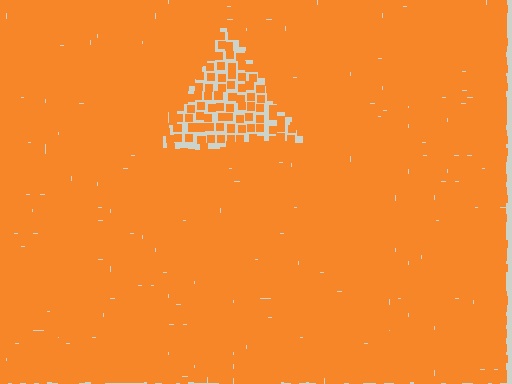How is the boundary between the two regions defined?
The boundary is defined by a change in element density (approximately 2.5x ratio). All elements are the same color, size, and shape.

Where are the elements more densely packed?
The elements are more densely packed outside the triangle boundary.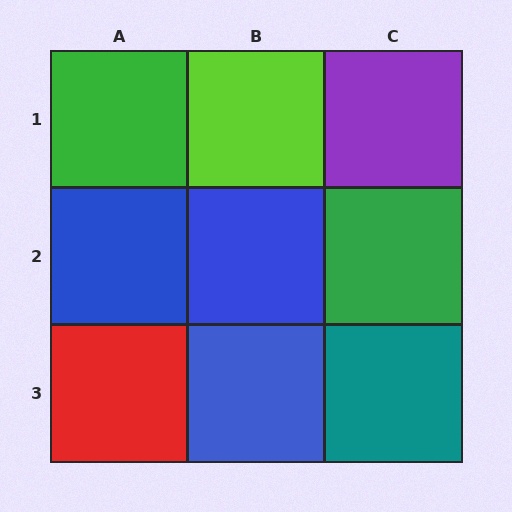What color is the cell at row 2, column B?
Blue.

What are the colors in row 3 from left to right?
Red, blue, teal.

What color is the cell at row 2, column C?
Green.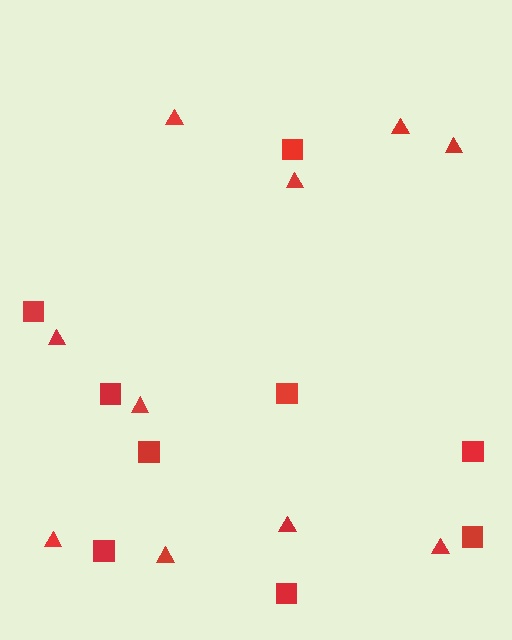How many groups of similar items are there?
There are 2 groups: one group of squares (9) and one group of triangles (10).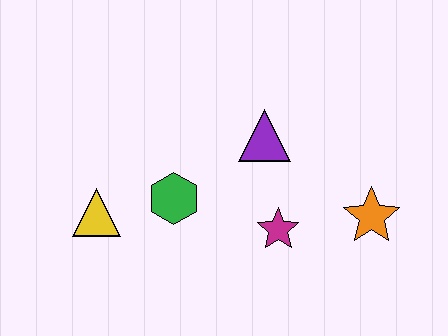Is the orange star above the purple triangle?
No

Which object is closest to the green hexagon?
The yellow triangle is closest to the green hexagon.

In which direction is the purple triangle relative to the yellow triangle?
The purple triangle is to the right of the yellow triangle.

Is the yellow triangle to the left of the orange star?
Yes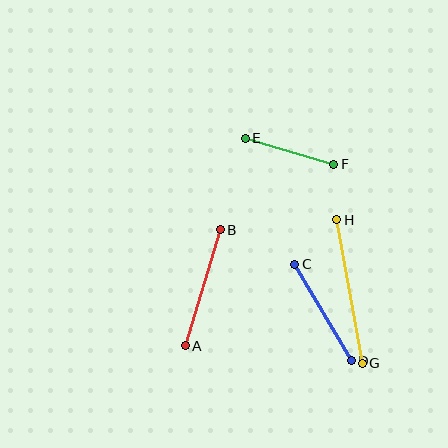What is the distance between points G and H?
The distance is approximately 146 pixels.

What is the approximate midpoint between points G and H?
The midpoint is at approximately (349, 292) pixels.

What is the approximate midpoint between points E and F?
The midpoint is at approximately (289, 151) pixels.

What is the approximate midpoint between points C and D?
The midpoint is at approximately (323, 313) pixels.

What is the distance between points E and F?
The distance is approximately 92 pixels.